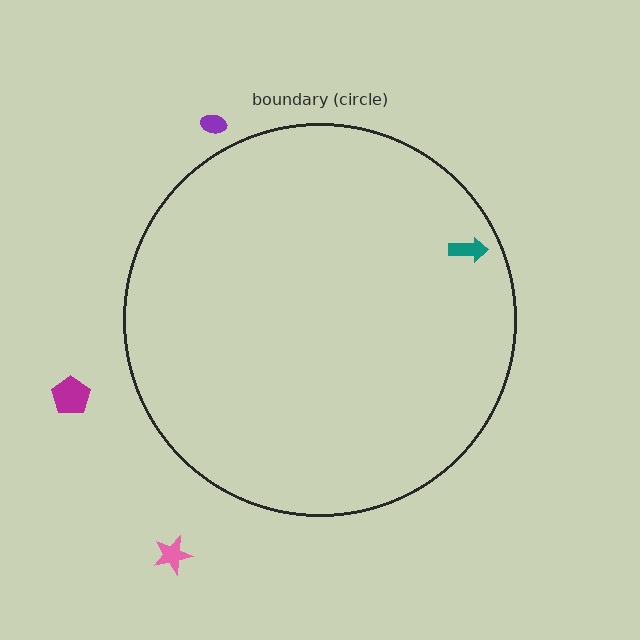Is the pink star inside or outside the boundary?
Outside.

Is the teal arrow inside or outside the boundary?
Inside.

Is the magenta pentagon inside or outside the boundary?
Outside.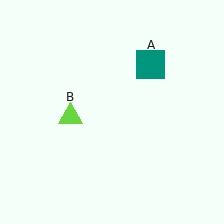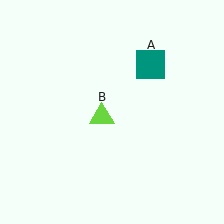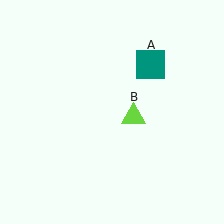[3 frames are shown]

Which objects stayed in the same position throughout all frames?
Teal square (object A) remained stationary.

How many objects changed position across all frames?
1 object changed position: lime triangle (object B).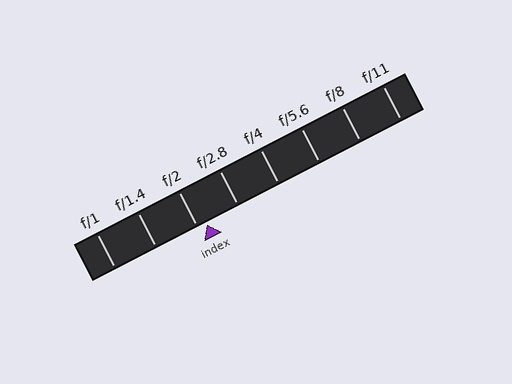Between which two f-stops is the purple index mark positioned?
The index mark is between f/2 and f/2.8.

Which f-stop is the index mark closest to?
The index mark is closest to f/2.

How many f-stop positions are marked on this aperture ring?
There are 8 f-stop positions marked.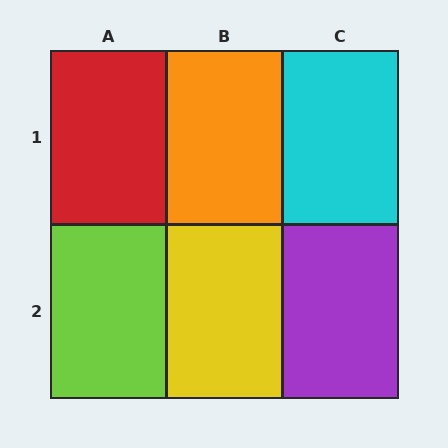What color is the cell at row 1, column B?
Orange.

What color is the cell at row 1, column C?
Cyan.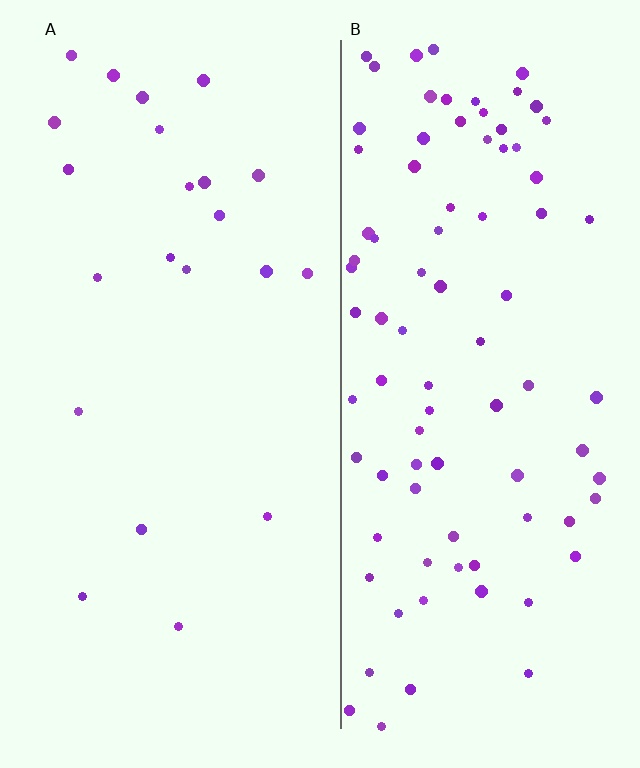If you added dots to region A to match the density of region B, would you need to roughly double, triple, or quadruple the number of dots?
Approximately quadruple.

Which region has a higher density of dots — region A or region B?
B (the right).